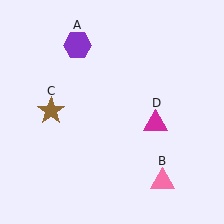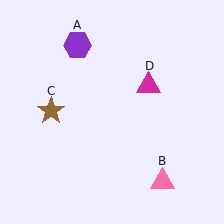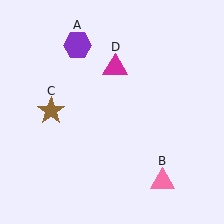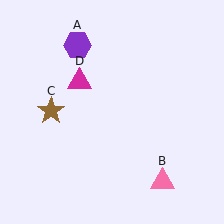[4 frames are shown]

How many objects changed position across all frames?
1 object changed position: magenta triangle (object D).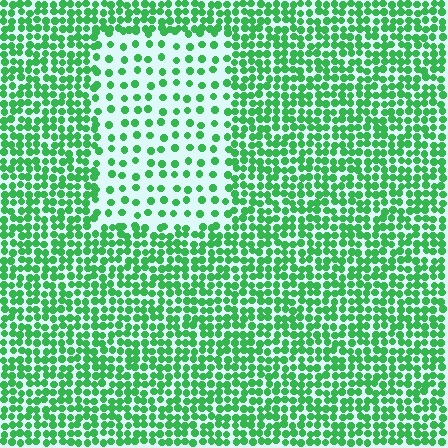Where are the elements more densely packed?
The elements are more densely packed outside the rectangle boundary.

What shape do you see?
I see a rectangle.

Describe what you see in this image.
The image contains small green elements arranged at two different densities. A rectangle-shaped region is visible where the elements are less densely packed than the surrounding area.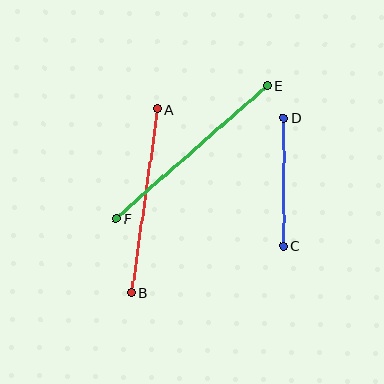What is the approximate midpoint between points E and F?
The midpoint is at approximately (192, 152) pixels.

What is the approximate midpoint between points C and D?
The midpoint is at approximately (283, 182) pixels.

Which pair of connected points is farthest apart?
Points E and F are farthest apart.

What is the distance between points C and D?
The distance is approximately 128 pixels.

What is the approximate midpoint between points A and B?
The midpoint is at approximately (145, 201) pixels.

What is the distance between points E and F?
The distance is approximately 201 pixels.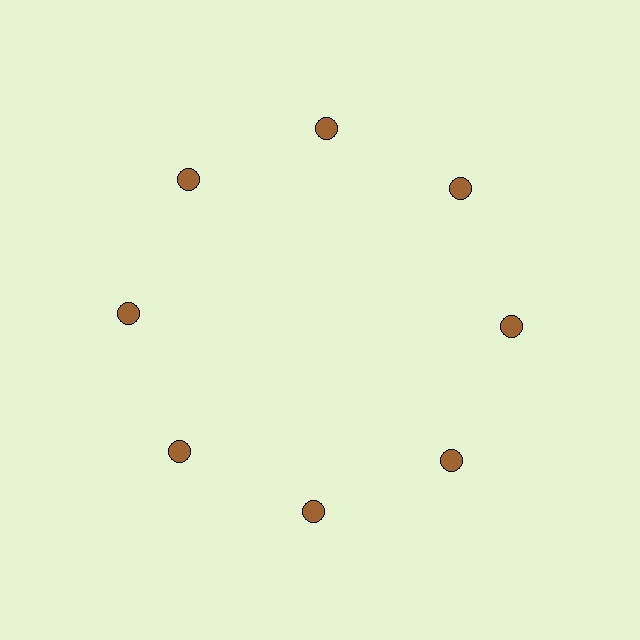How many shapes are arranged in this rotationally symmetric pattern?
There are 8 shapes, arranged in 8 groups of 1.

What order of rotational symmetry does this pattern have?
This pattern has 8-fold rotational symmetry.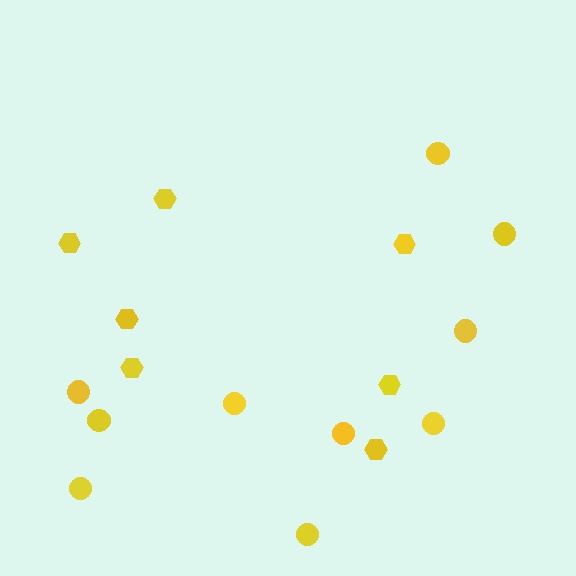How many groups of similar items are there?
There are 2 groups: one group of circles (10) and one group of hexagons (7).